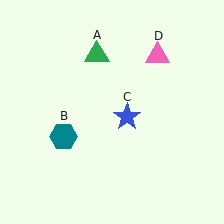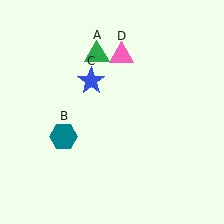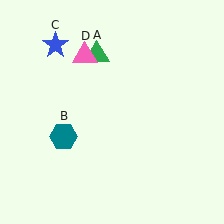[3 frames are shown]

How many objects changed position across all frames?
2 objects changed position: blue star (object C), pink triangle (object D).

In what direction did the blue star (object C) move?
The blue star (object C) moved up and to the left.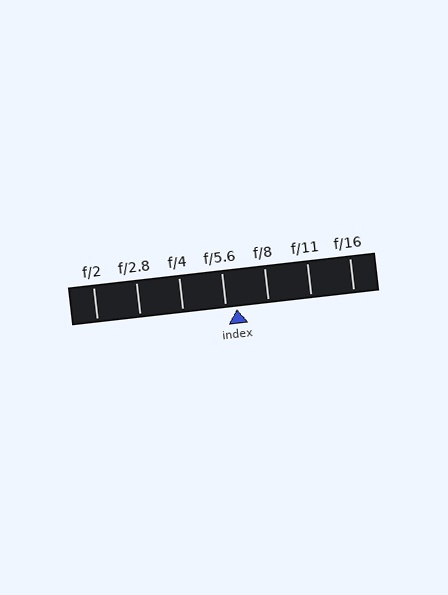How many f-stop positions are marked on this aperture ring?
There are 7 f-stop positions marked.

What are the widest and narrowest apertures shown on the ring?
The widest aperture shown is f/2 and the narrowest is f/16.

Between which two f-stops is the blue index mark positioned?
The index mark is between f/5.6 and f/8.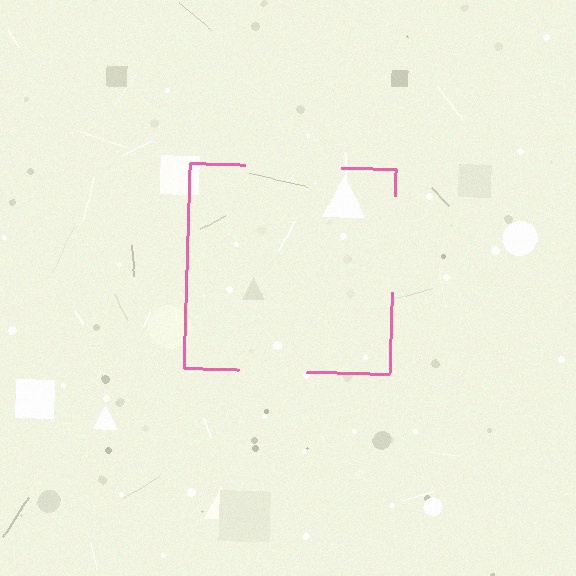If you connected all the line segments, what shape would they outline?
They would outline a square.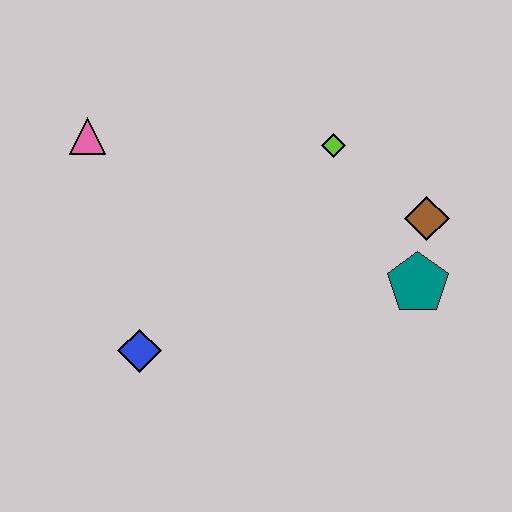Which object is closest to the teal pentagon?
The brown diamond is closest to the teal pentagon.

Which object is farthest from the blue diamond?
The brown diamond is farthest from the blue diamond.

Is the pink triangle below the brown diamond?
No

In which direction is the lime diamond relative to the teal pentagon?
The lime diamond is above the teal pentagon.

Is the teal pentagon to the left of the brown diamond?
Yes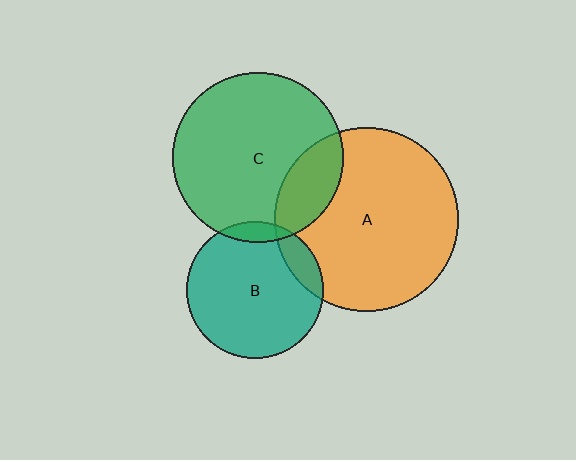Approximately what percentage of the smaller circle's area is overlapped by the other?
Approximately 20%.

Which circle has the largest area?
Circle A (orange).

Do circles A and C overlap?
Yes.